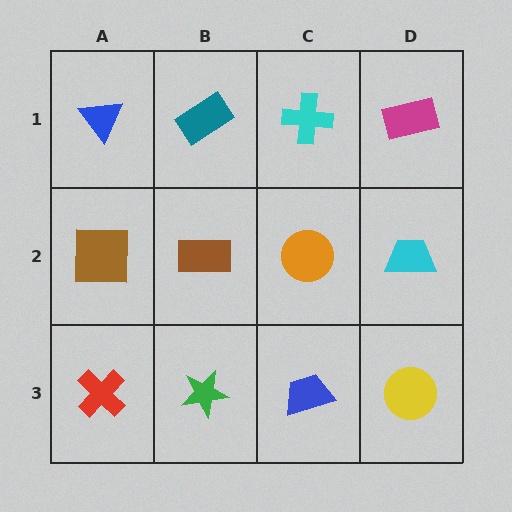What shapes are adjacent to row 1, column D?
A cyan trapezoid (row 2, column D), a cyan cross (row 1, column C).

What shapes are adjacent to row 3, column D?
A cyan trapezoid (row 2, column D), a blue trapezoid (row 3, column C).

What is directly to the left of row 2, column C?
A brown rectangle.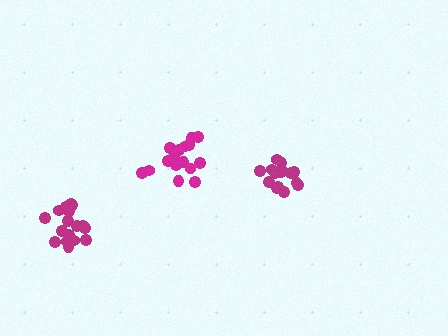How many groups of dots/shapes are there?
There are 3 groups.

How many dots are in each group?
Group 1: 16 dots, Group 2: 15 dots, Group 3: 18 dots (49 total).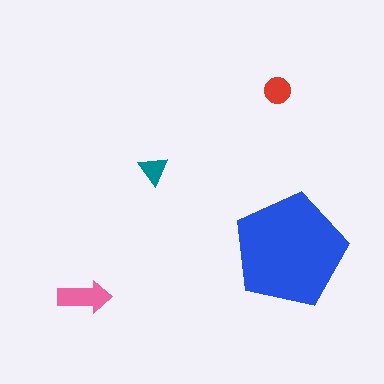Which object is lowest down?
The pink arrow is bottommost.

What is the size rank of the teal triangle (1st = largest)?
4th.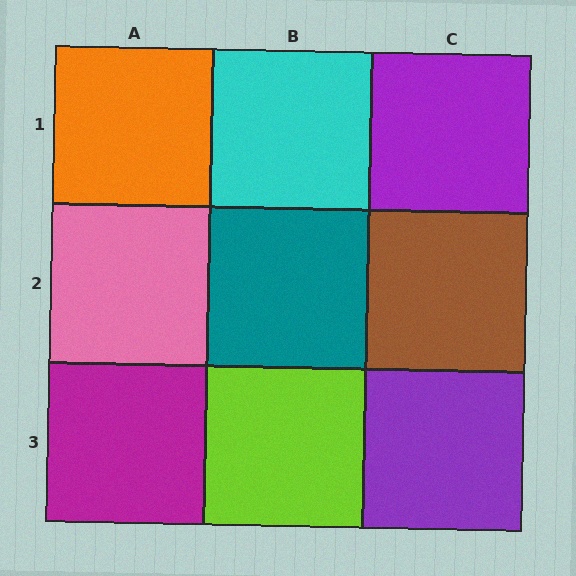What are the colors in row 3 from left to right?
Magenta, lime, purple.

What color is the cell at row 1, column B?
Cyan.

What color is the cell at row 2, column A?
Pink.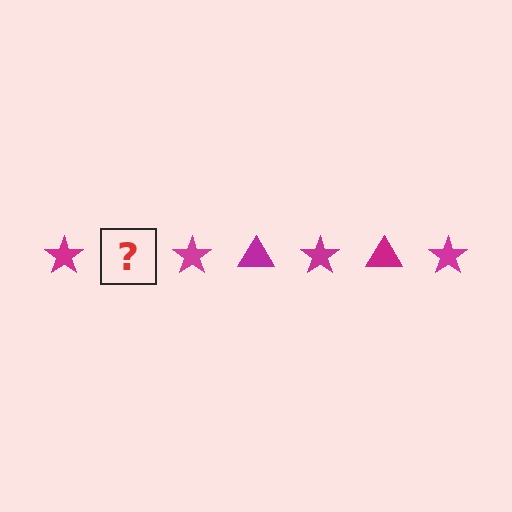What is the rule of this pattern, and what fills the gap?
The rule is that the pattern cycles through star, triangle shapes in magenta. The gap should be filled with a magenta triangle.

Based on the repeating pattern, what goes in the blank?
The blank should be a magenta triangle.